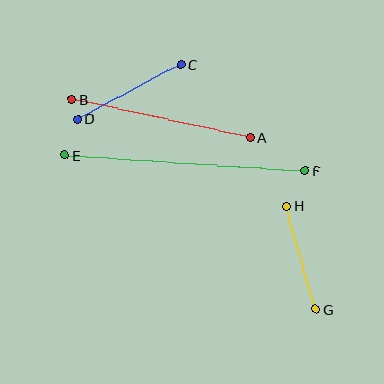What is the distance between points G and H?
The distance is approximately 107 pixels.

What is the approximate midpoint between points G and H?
The midpoint is at approximately (301, 258) pixels.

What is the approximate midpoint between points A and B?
The midpoint is at approximately (161, 119) pixels.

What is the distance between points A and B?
The distance is approximately 183 pixels.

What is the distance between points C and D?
The distance is approximately 117 pixels.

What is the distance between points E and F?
The distance is approximately 241 pixels.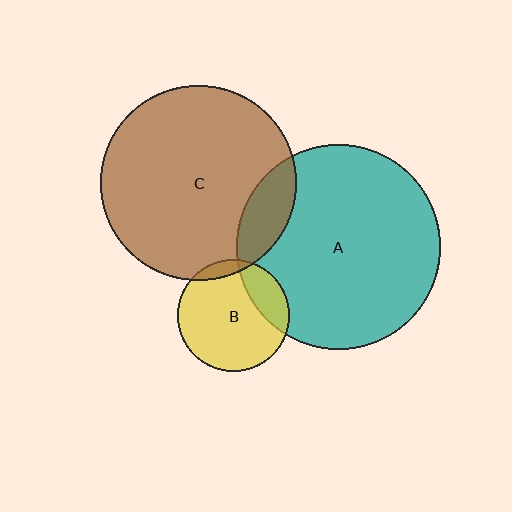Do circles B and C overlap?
Yes.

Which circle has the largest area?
Circle A (teal).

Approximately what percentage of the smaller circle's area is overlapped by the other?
Approximately 10%.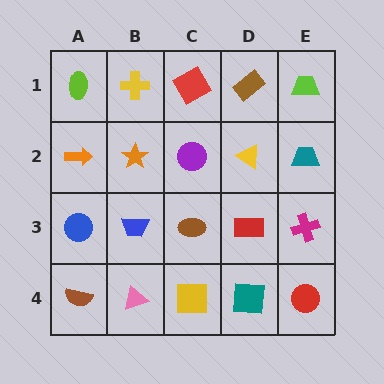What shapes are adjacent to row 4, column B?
A blue trapezoid (row 3, column B), a brown semicircle (row 4, column A), a yellow square (row 4, column C).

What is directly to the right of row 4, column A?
A pink triangle.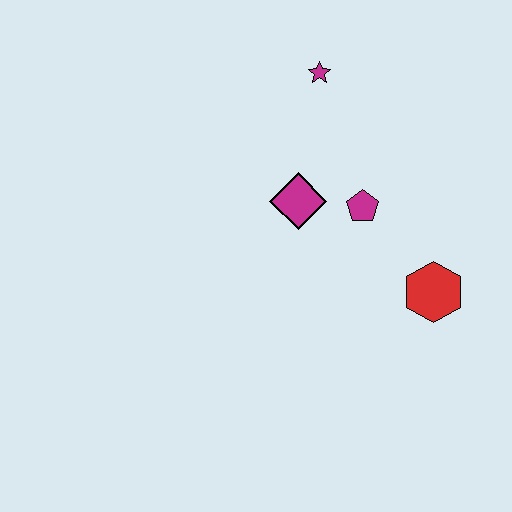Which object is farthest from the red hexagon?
The magenta star is farthest from the red hexagon.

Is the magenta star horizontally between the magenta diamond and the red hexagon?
Yes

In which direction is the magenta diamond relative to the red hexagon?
The magenta diamond is to the left of the red hexagon.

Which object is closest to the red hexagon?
The magenta pentagon is closest to the red hexagon.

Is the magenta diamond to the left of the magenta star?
Yes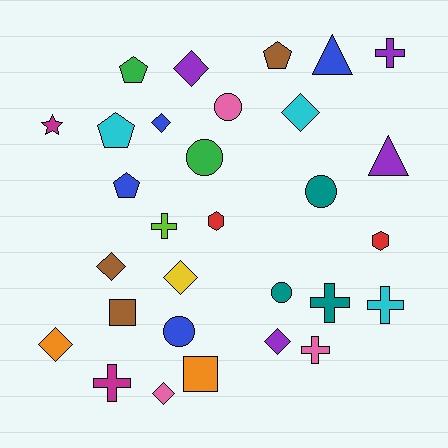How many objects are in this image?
There are 30 objects.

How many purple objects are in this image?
There are 4 purple objects.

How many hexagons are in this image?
There are 2 hexagons.